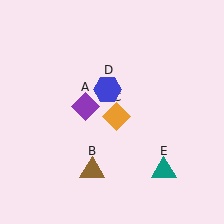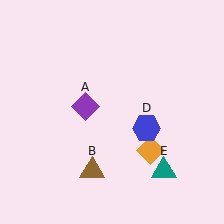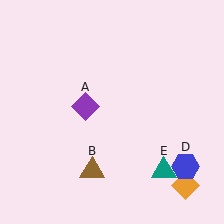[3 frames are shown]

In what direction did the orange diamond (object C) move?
The orange diamond (object C) moved down and to the right.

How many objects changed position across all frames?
2 objects changed position: orange diamond (object C), blue hexagon (object D).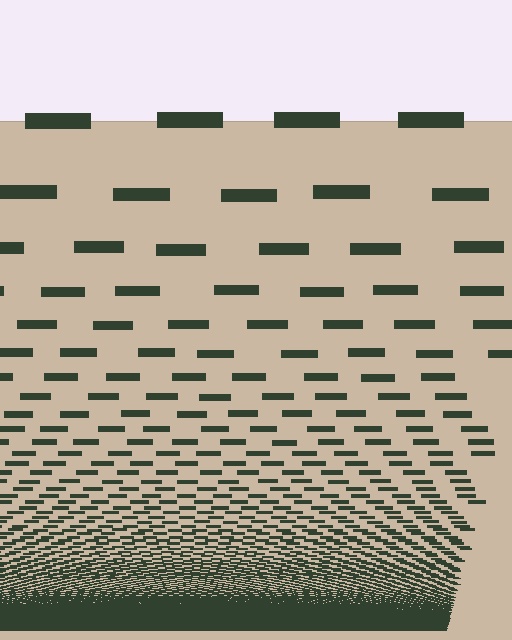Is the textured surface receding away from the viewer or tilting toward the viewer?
The surface appears to tilt toward the viewer. Texture elements get larger and sparser toward the top.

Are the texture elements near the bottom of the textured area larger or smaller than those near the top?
Smaller. The gradient is inverted — elements near the bottom are smaller and denser.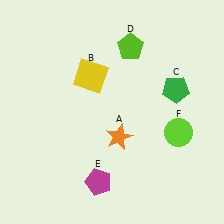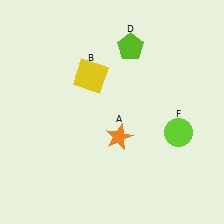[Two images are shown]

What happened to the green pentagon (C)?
The green pentagon (C) was removed in Image 2. It was in the top-right area of Image 1.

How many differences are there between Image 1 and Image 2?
There are 2 differences between the two images.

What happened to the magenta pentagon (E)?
The magenta pentagon (E) was removed in Image 2. It was in the bottom-left area of Image 1.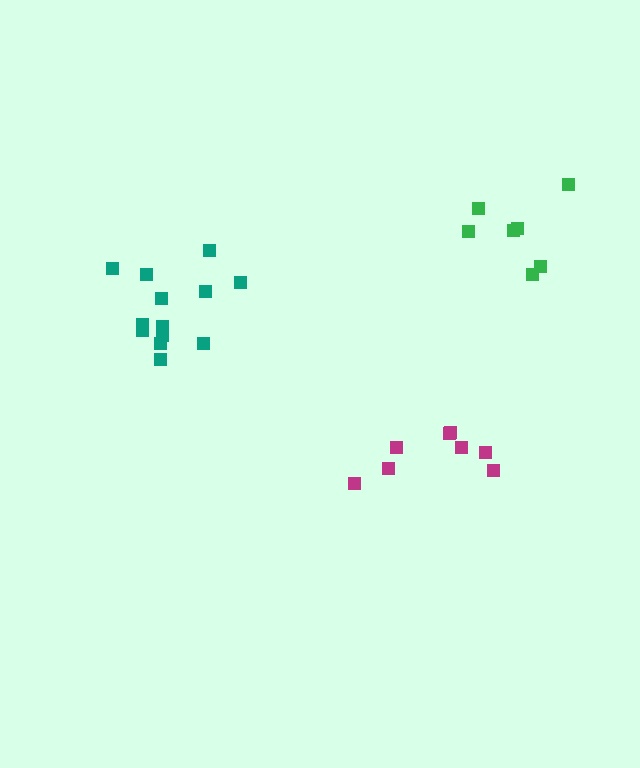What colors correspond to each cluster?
The clusters are colored: magenta, green, teal.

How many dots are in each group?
Group 1: 8 dots, Group 2: 7 dots, Group 3: 13 dots (28 total).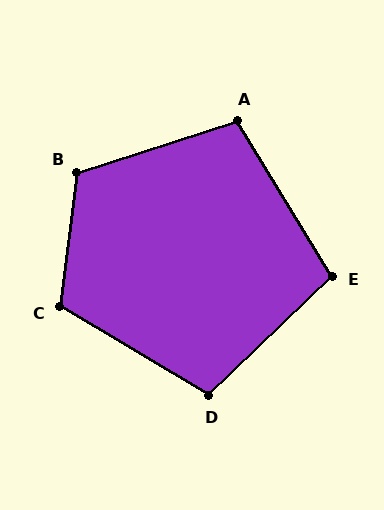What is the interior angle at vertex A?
Approximately 103 degrees (obtuse).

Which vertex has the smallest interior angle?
E, at approximately 103 degrees.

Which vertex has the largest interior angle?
B, at approximately 115 degrees.